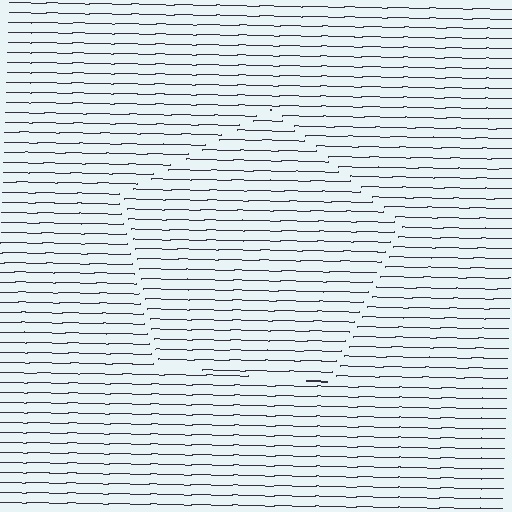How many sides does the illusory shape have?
5 sides — the line-ends trace a pentagon.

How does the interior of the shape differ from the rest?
The interior of the shape contains the same grating, shifted by half a period — the contour is defined by the phase discontinuity where line-ends from the inner and outer gratings abut.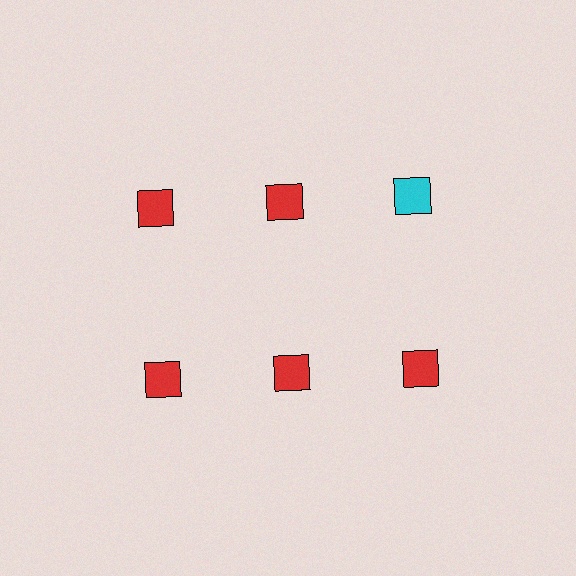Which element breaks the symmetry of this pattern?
The cyan square in the top row, center column breaks the symmetry. All other shapes are red squares.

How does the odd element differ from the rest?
It has a different color: cyan instead of red.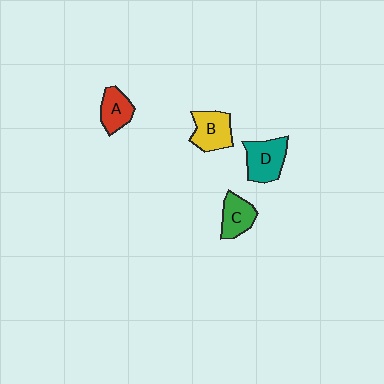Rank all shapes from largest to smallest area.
From largest to smallest: D (teal), B (yellow), C (green), A (red).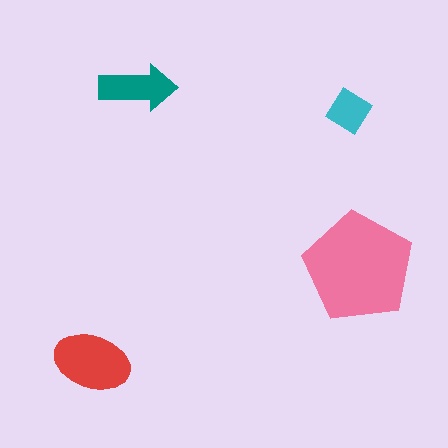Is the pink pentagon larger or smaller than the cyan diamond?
Larger.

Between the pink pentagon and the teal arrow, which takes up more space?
The pink pentagon.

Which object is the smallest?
The cyan diamond.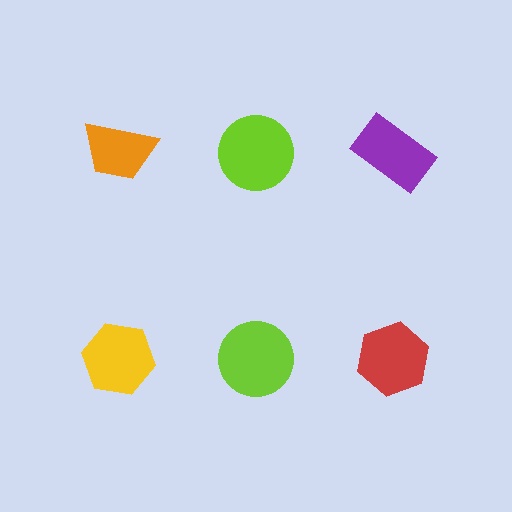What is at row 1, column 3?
A purple rectangle.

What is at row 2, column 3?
A red hexagon.